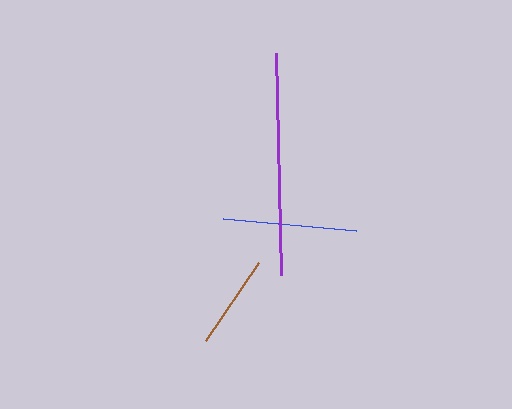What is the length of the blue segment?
The blue segment is approximately 134 pixels long.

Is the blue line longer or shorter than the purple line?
The purple line is longer than the blue line.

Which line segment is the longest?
The purple line is the longest at approximately 223 pixels.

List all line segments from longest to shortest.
From longest to shortest: purple, blue, brown.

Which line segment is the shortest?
The brown line is the shortest at approximately 94 pixels.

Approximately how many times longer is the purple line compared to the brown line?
The purple line is approximately 2.4 times the length of the brown line.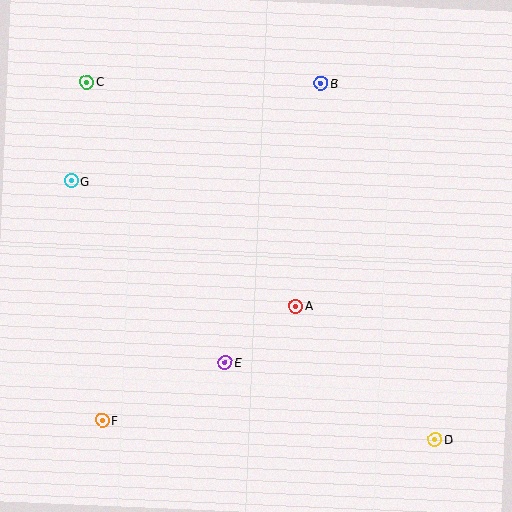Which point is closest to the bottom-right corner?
Point D is closest to the bottom-right corner.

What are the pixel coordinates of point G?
Point G is at (71, 181).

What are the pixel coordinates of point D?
Point D is at (435, 439).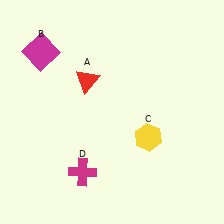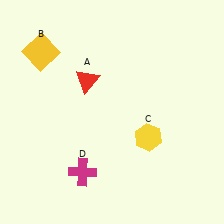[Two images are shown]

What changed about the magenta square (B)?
In Image 1, B is magenta. In Image 2, it changed to yellow.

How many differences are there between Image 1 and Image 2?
There is 1 difference between the two images.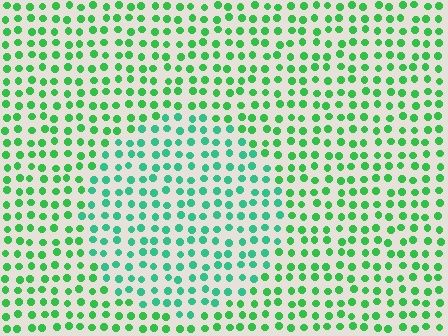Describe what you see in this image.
The image is filled with small green elements in a uniform arrangement. A circle-shaped region is visible where the elements are tinted to a slightly different hue, forming a subtle color boundary.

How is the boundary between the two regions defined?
The boundary is defined purely by a slight shift in hue (about 28 degrees). Spacing, size, and orientation are identical on both sides.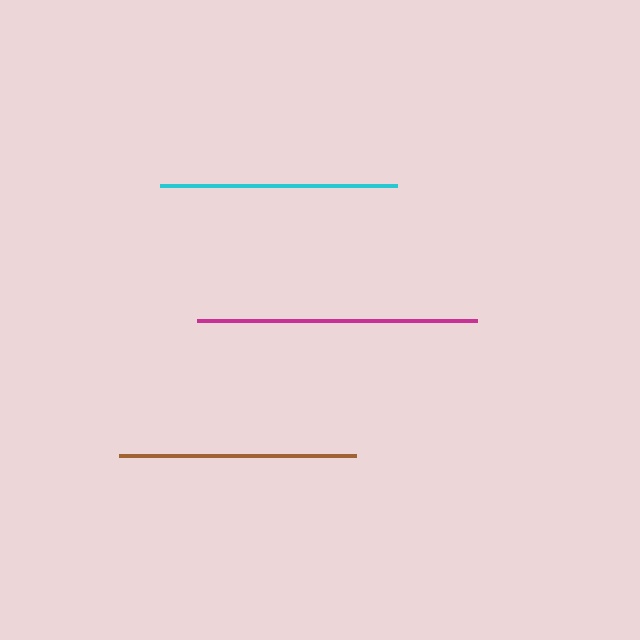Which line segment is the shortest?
The cyan line is the shortest at approximately 237 pixels.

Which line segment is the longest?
The magenta line is the longest at approximately 279 pixels.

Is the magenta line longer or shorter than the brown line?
The magenta line is longer than the brown line.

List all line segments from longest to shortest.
From longest to shortest: magenta, brown, cyan.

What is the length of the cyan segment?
The cyan segment is approximately 237 pixels long.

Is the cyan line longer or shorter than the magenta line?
The magenta line is longer than the cyan line.